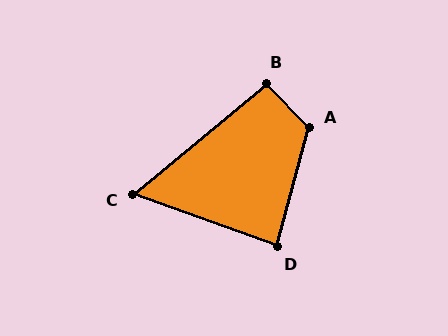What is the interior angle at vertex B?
Approximately 94 degrees (approximately right).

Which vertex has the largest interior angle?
A, at approximately 120 degrees.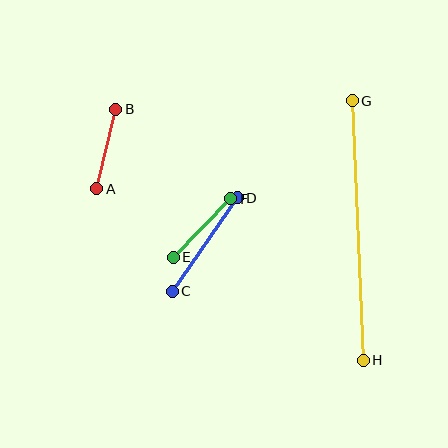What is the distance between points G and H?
The distance is approximately 260 pixels.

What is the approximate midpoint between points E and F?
The midpoint is at approximately (202, 228) pixels.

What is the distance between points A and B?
The distance is approximately 82 pixels.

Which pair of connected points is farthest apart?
Points G and H are farthest apart.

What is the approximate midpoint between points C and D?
The midpoint is at approximately (205, 244) pixels.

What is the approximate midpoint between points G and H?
The midpoint is at approximately (358, 230) pixels.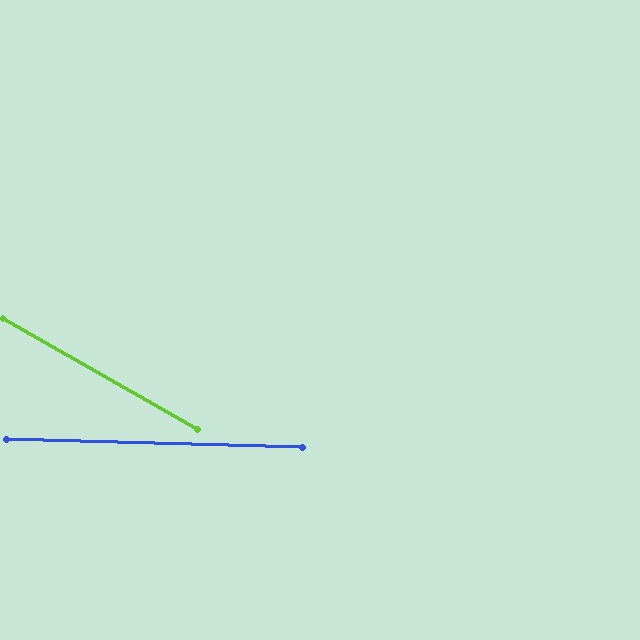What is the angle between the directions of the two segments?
Approximately 28 degrees.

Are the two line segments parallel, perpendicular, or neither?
Neither parallel nor perpendicular — they differ by about 28°.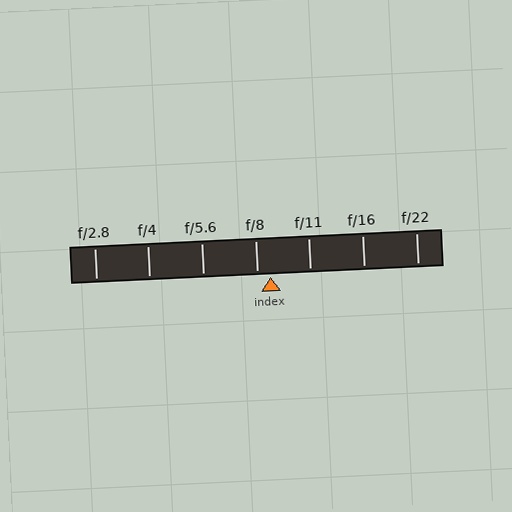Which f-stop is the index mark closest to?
The index mark is closest to f/8.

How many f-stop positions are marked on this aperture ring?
There are 7 f-stop positions marked.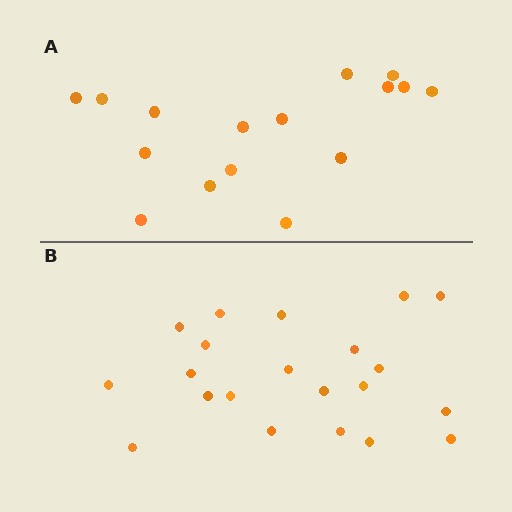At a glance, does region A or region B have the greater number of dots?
Region B (the bottom region) has more dots.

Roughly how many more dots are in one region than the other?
Region B has about 5 more dots than region A.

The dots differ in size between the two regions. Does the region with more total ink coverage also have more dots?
No. Region A has more total ink coverage because its dots are larger, but region B actually contains more individual dots. Total area can be misleading — the number of items is what matters here.